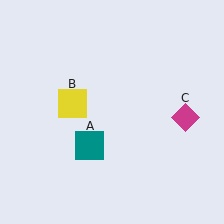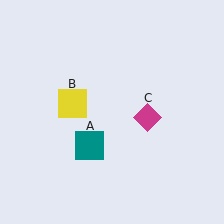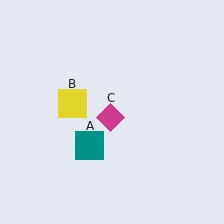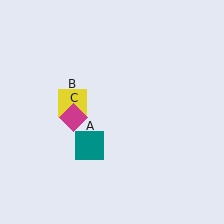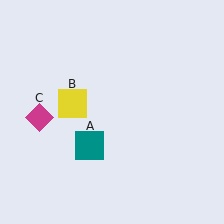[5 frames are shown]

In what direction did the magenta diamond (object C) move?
The magenta diamond (object C) moved left.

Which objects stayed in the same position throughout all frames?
Teal square (object A) and yellow square (object B) remained stationary.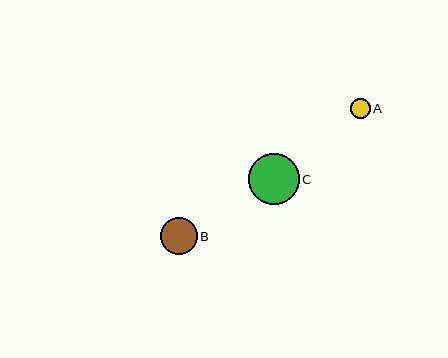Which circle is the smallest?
Circle A is the smallest with a size of approximately 20 pixels.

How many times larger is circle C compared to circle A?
Circle C is approximately 2.6 times the size of circle A.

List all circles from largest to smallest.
From largest to smallest: C, B, A.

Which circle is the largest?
Circle C is the largest with a size of approximately 51 pixels.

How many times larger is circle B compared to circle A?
Circle B is approximately 1.9 times the size of circle A.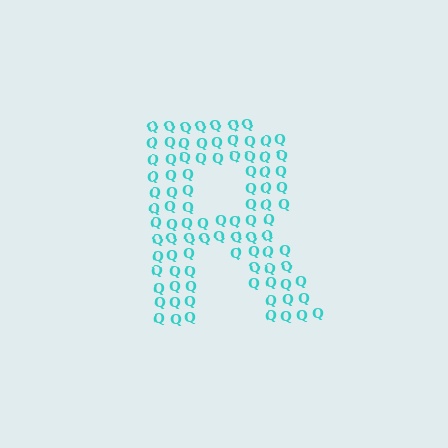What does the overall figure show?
The overall figure shows the letter R.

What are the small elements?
The small elements are letter Q's.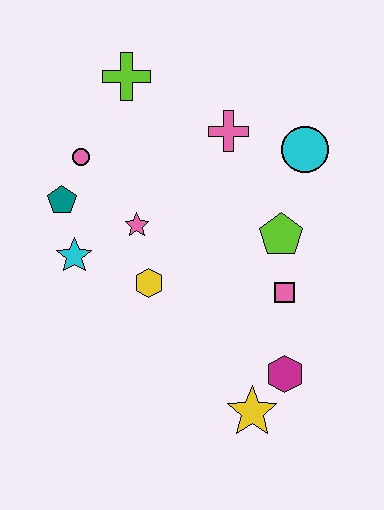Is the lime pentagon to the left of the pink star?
No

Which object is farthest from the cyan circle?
The yellow star is farthest from the cyan circle.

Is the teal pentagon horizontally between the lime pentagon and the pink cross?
No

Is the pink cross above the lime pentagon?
Yes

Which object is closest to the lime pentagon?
The pink square is closest to the lime pentagon.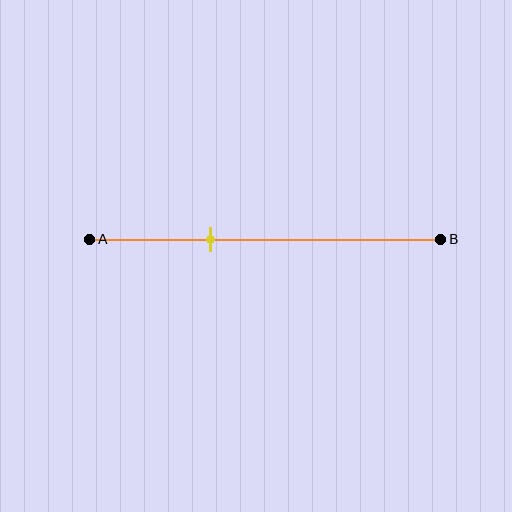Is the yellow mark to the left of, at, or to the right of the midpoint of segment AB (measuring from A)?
The yellow mark is to the left of the midpoint of segment AB.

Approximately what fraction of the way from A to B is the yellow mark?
The yellow mark is approximately 35% of the way from A to B.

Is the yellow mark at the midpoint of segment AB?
No, the mark is at about 35% from A, not at the 50% midpoint.